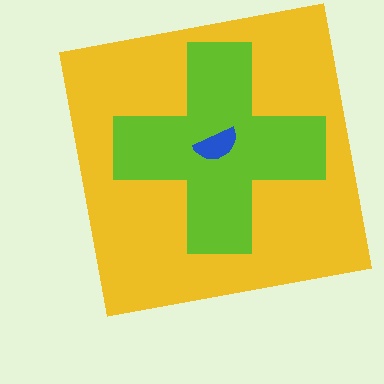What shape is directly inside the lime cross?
The blue semicircle.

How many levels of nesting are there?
3.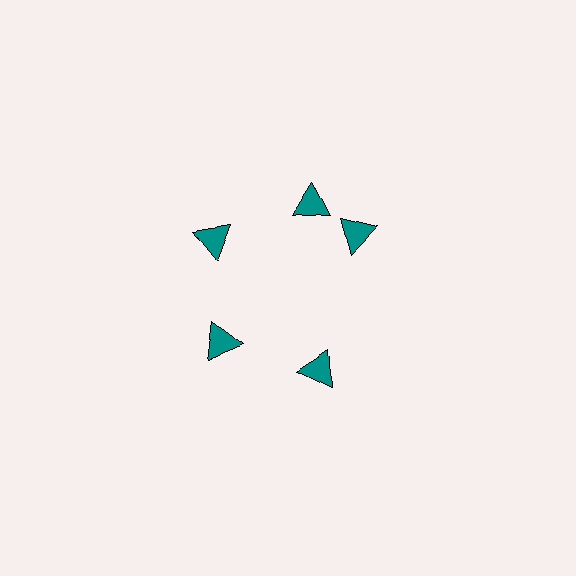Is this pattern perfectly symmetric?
No. The 5 teal triangles are arranged in a ring, but one element near the 3 o'clock position is rotated out of alignment along the ring, breaking the 5-fold rotational symmetry.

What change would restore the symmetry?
The symmetry would be restored by rotating it back into even spacing with its neighbors so that all 5 triangles sit at equal angles and equal distance from the center.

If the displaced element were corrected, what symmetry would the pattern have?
It would have 5-fold rotational symmetry — the pattern would map onto itself every 72 degrees.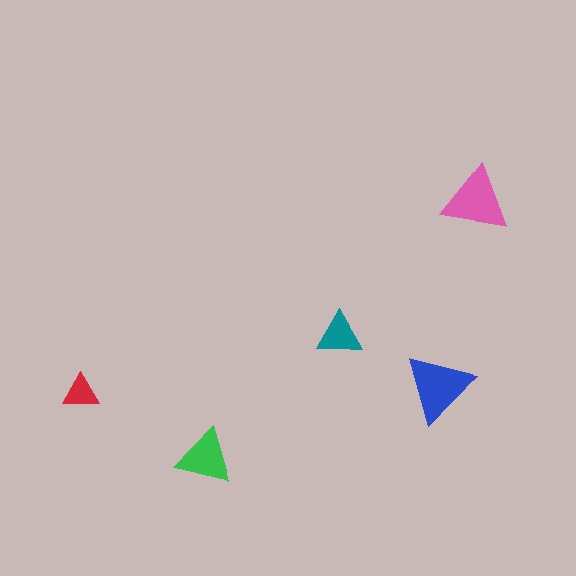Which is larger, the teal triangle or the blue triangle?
The blue one.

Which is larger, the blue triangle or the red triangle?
The blue one.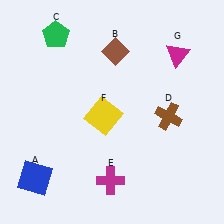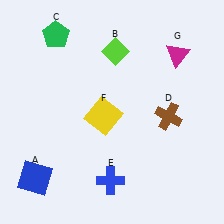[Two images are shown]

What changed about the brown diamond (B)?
In Image 1, B is brown. In Image 2, it changed to lime.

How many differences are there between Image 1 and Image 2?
There are 2 differences between the two images.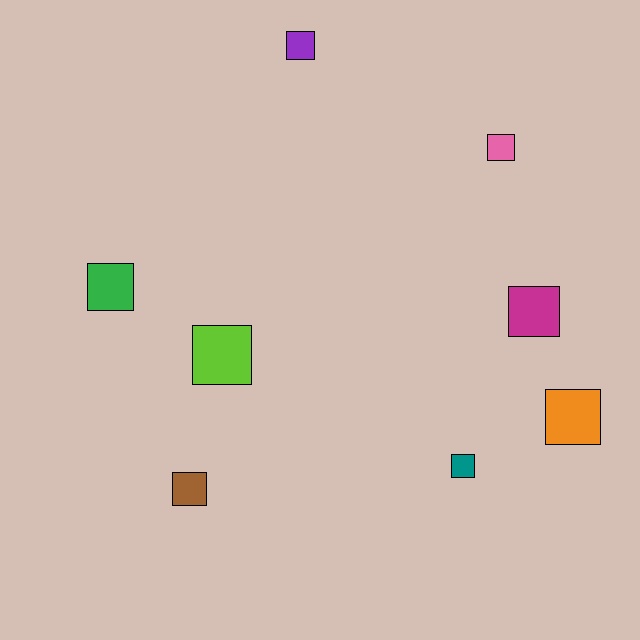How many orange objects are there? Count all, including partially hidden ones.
There is 1 orange object.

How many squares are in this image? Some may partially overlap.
There are 8 squares.